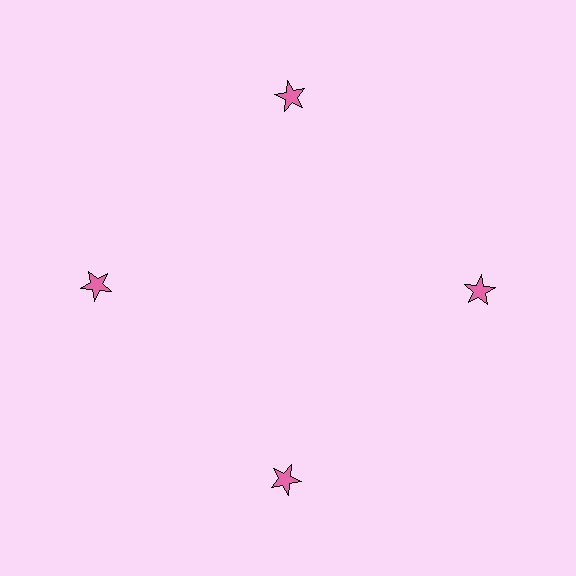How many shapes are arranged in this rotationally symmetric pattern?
There are 4 shapes, arranged in 4 groups of 1.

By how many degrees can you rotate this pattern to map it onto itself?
The pattern maps onto itself every 90 degrees of rotation.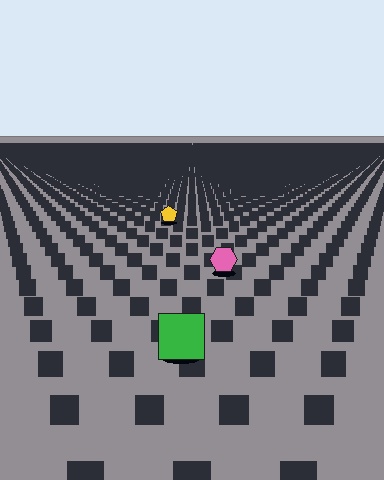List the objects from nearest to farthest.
From nearest to farthest: the green square, the pink hexagon, the yellow pentagon.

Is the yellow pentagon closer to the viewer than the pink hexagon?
No. The pink hexagon is closer — you can tell from the texture gradient: the ground texture is coarser near it.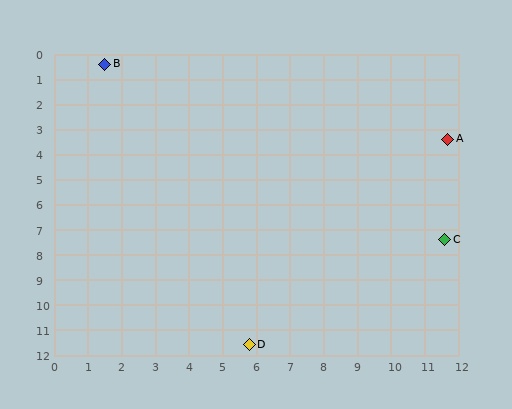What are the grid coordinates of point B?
Point B is at approximately (1.5, 0.4).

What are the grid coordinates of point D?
Point D is at approximately (5.8, 11.6).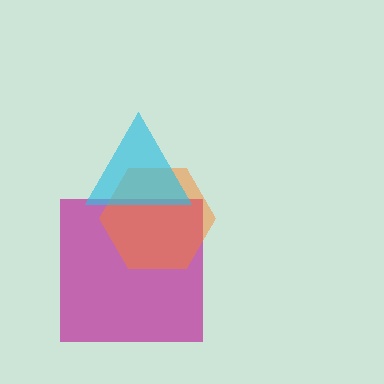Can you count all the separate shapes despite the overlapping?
Yes, there are 3 separate shapes.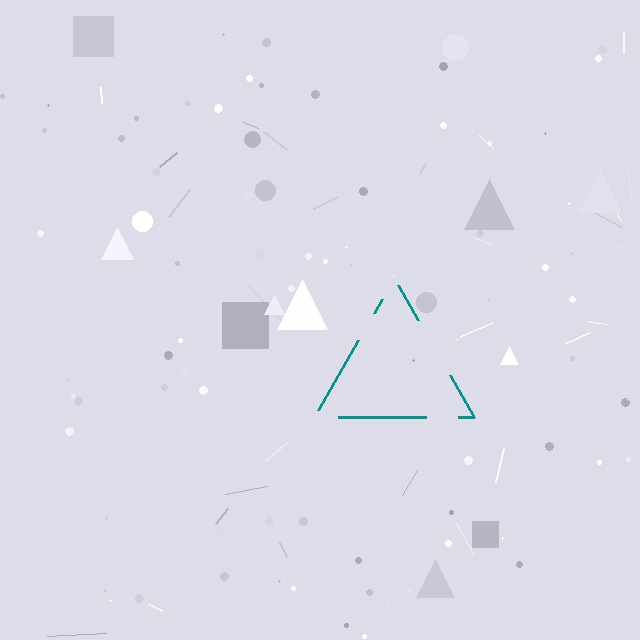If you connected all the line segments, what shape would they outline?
They would outline a triangle.